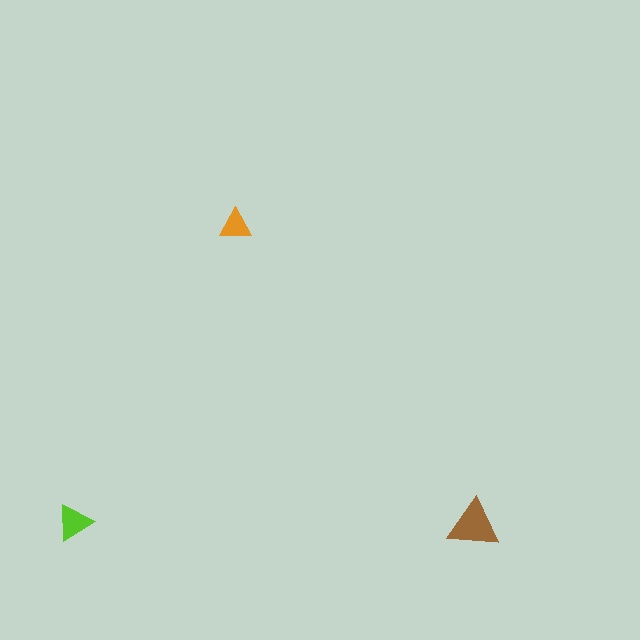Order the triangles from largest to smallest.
the brown one, the lime one, the orange one.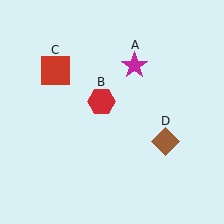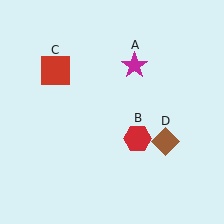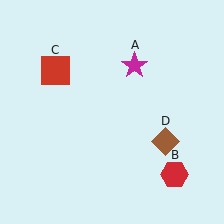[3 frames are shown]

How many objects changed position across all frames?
1 object changed position: red hexagon (object B).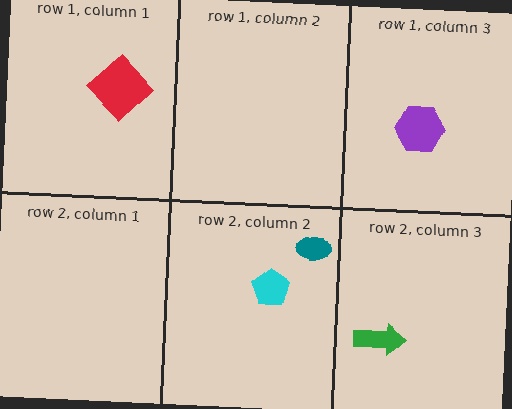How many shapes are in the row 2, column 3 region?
1.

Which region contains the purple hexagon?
The row 1, column 3 region.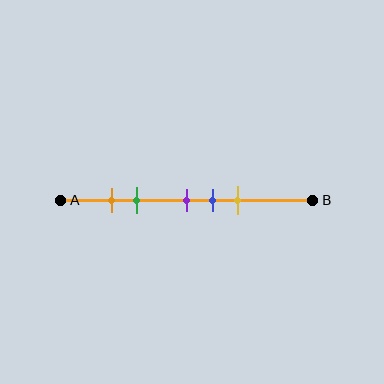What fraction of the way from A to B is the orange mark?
The orange mark is approximately 20% (0.2) of the way from A to B.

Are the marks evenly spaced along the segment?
No, the marks are not evenly spaced.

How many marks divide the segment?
There are 5 marks dividing the segment.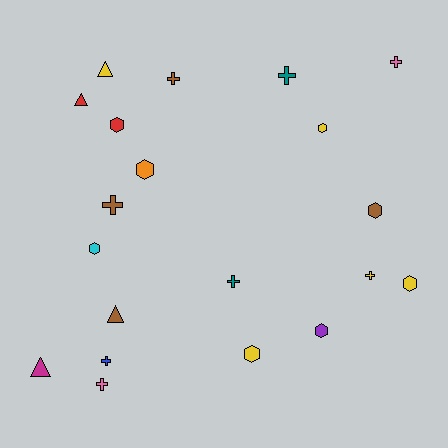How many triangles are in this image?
There are 4 triangles.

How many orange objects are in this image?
There is 1 orange object.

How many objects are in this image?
There are 20 objects.